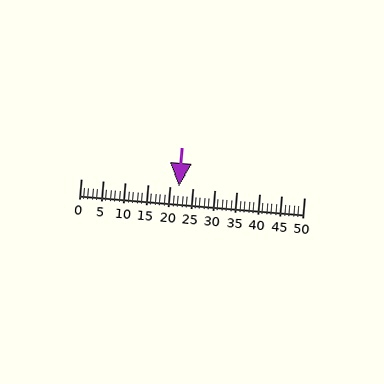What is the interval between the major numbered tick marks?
The major tick marks are spaced 5 units apart.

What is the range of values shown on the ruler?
The ruler shows values from 0 to 50.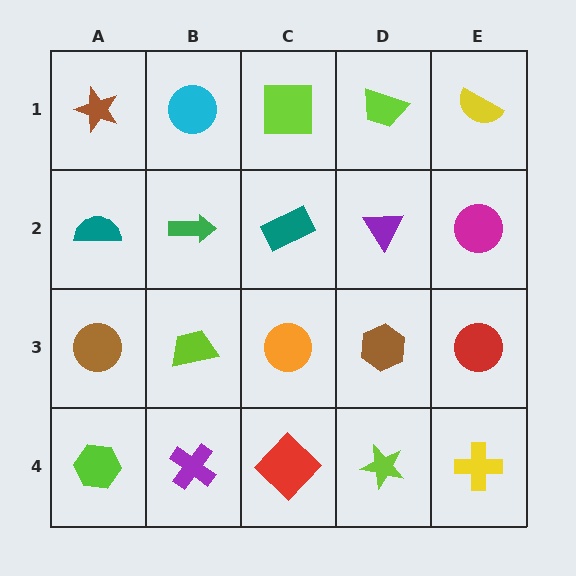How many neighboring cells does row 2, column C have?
4.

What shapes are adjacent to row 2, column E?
A yellow semicircle (row 1, column E), a red circle (row 3, column E), a purple triangle (row 2, column D).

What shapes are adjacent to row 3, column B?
A green arrow (row 2, column B), a purple cross (row 4, column B), a brown circle (row 3, column A), an orange circle (row 3, column C).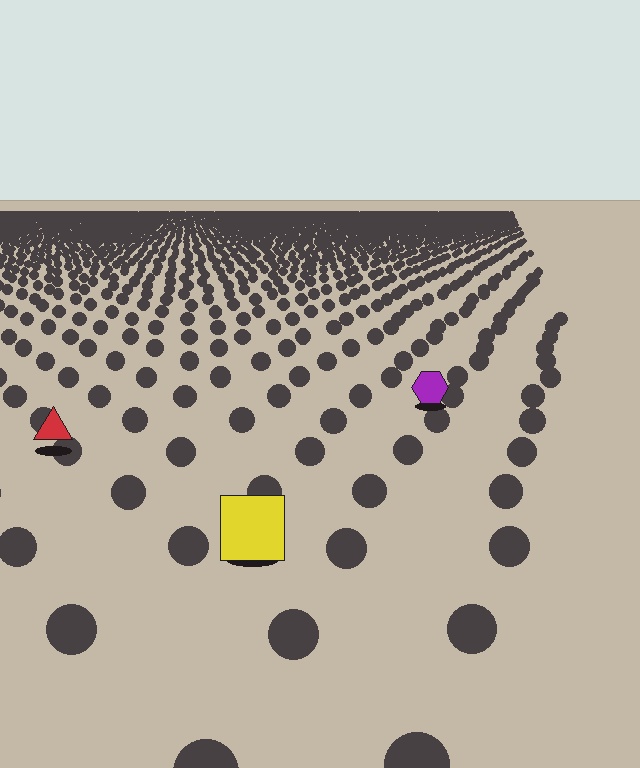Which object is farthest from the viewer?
The purple hexagon is farthest from the viewer. It appears smaller and the ground texture around it is denser.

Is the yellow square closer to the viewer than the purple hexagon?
Yes. The yellow square is closer — you can tell from the texture gradient: the ground texture is coarser near it.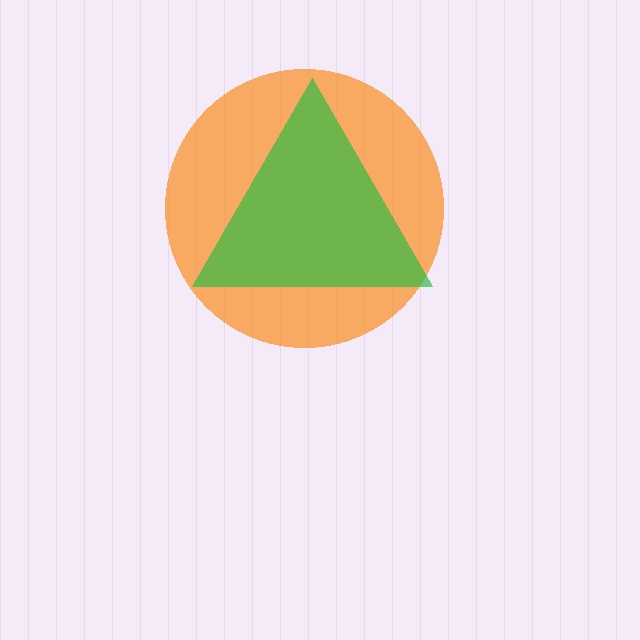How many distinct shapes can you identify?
There are 2 distinct shapes: an orange circle, a green triangle.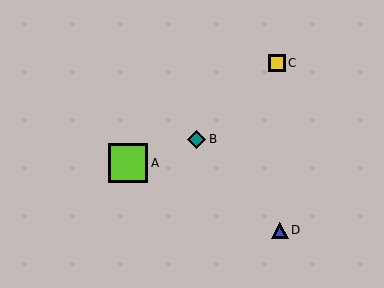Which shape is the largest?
The lime square (labeled A) is the largest.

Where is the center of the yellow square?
The center of the yellow square is at (277, 63).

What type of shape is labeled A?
Shape A is a lime square.